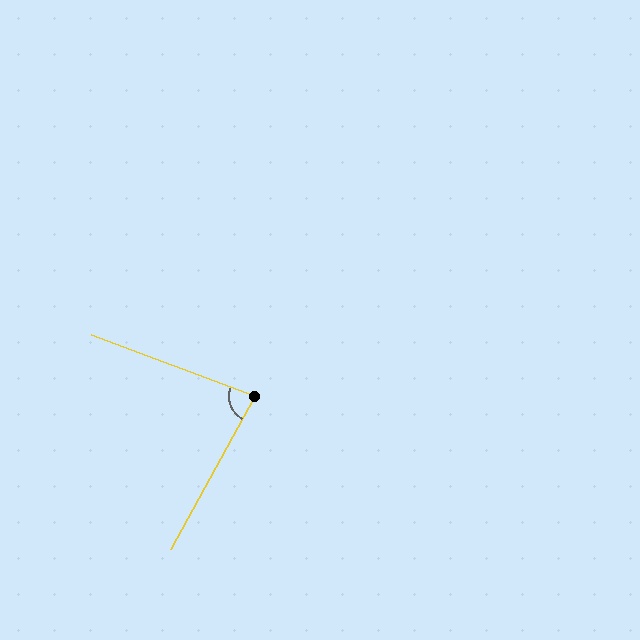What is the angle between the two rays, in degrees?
Approximately 82 degrees.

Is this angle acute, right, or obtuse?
It is acute.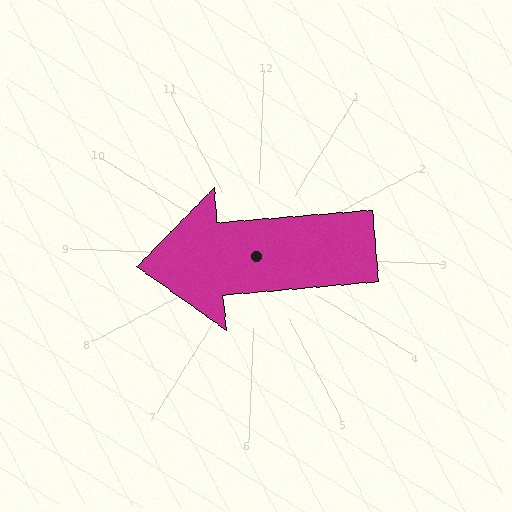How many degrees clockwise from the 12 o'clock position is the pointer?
Approximately 263 degrees.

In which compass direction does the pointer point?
West.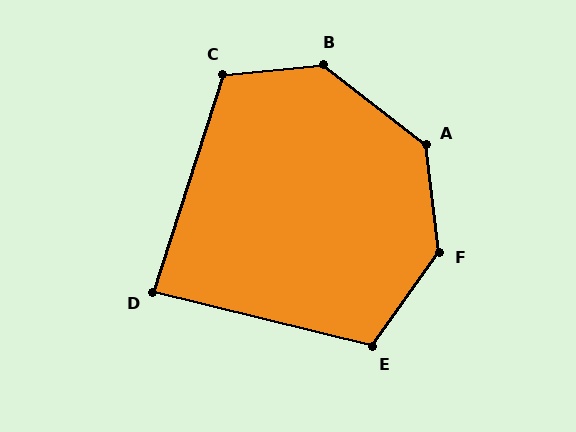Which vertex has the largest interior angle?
F, at approximately 138 degrees.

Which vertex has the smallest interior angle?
D, at approximately 86 degrees.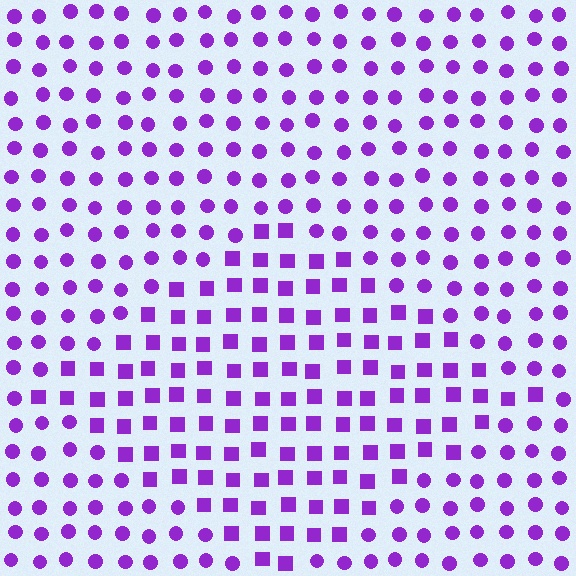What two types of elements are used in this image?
The image uses squares inside the diamond region and circles outside it.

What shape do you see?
I see a diamond.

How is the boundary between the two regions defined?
The boundary is defined by a change in element shape: squares inside vs. circles outside. All elements share the same color and spacing.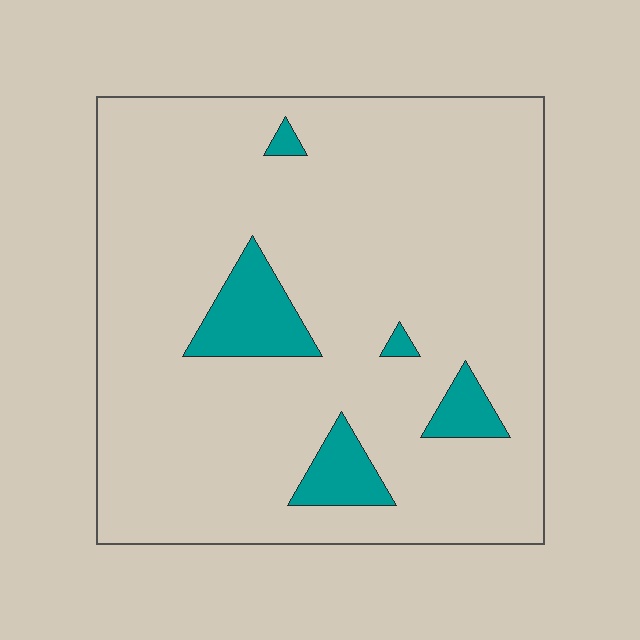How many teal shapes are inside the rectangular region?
5.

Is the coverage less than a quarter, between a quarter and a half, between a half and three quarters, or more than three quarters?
Less than a quarter.